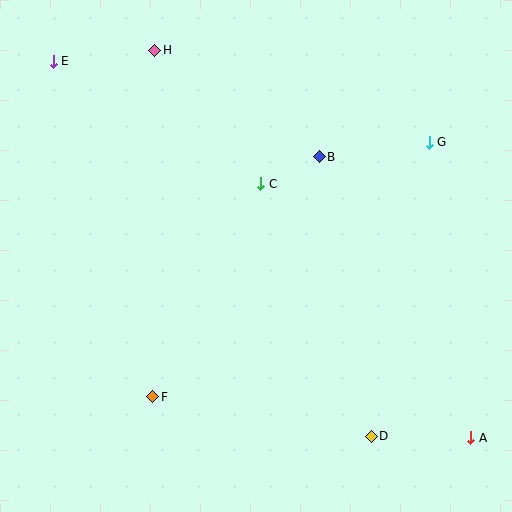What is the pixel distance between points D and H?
The distance between D and H is 442 pixels.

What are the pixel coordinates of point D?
Point D is at (371, 436).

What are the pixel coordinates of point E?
Point E is at (53, 61).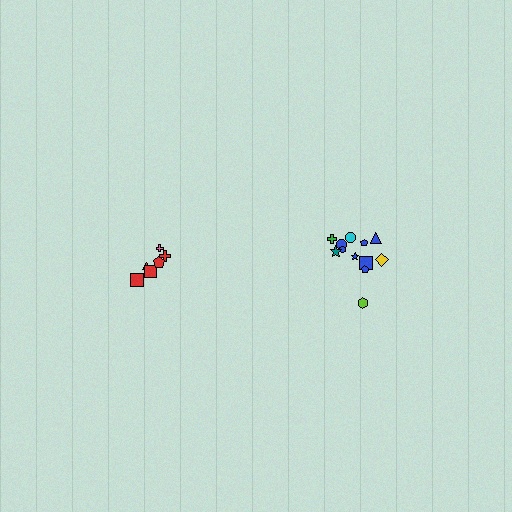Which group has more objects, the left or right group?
The right group.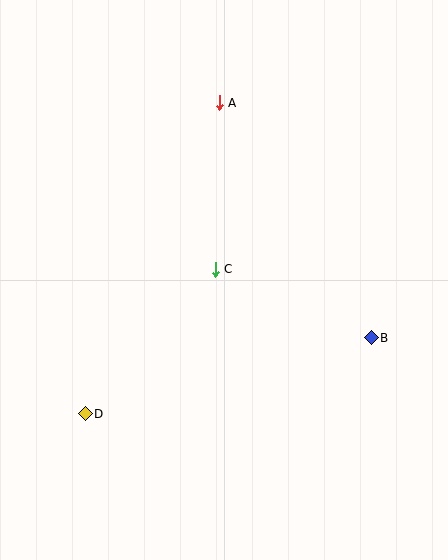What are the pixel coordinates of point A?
Point A is at (219, 103).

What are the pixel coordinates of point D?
Point D is at (85, 414).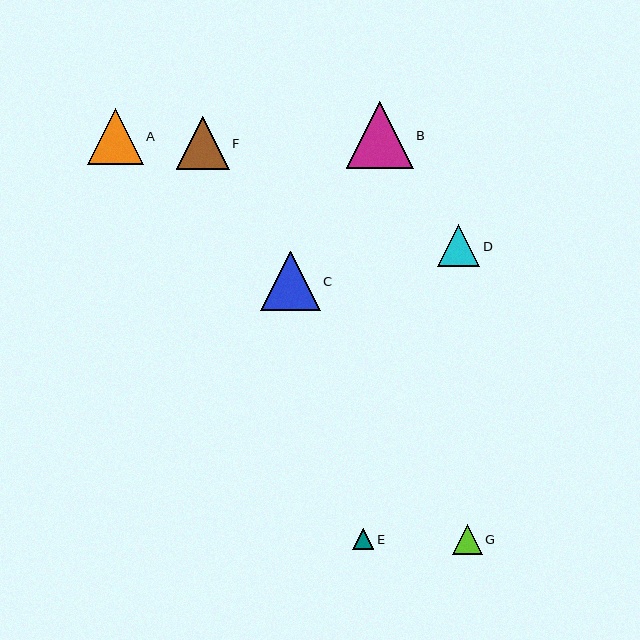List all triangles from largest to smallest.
From largest to smallest: B, C, A, F, D, G, E.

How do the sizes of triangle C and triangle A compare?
Triangle C and triangle A are approximately the same size.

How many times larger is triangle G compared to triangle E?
Triangle G is approximately 1.4 times the size of triangle E.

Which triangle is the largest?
Triangle B is the largest with a size of approximately 67 pixels.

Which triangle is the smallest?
Triangle E is the smallest with a size of approximately 21 pixels.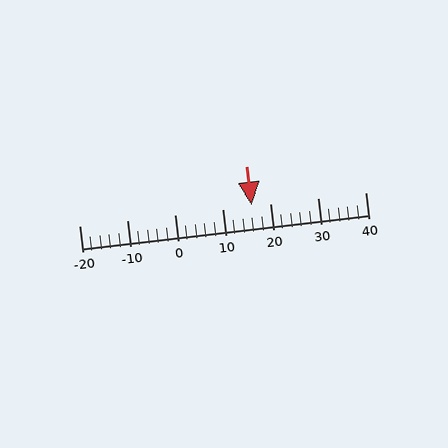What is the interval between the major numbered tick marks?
The major tick marks are spaced 10 units apart.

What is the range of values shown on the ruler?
The ruler shows values from -20 to 40.